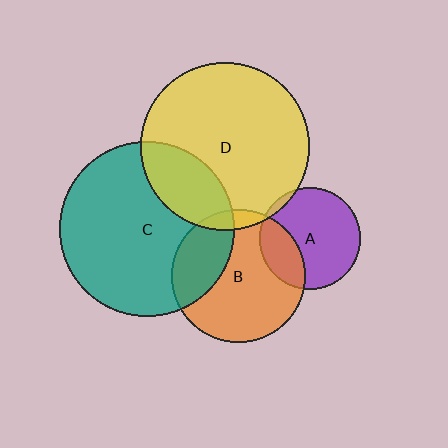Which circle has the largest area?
Circle C (teal).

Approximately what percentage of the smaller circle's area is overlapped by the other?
Approximately 10%.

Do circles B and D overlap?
Yes.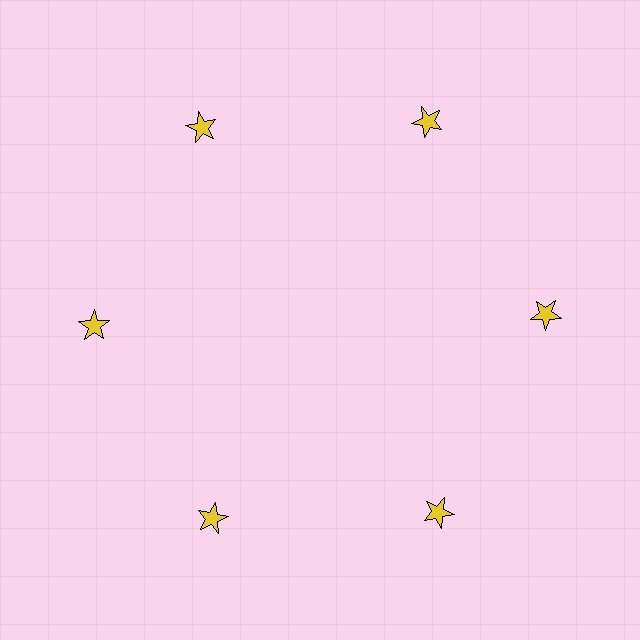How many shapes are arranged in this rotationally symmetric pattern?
There are 6 shapes, arranged in 6 groups of 1.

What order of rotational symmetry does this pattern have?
This pattern has 6-fold rotational symmetry.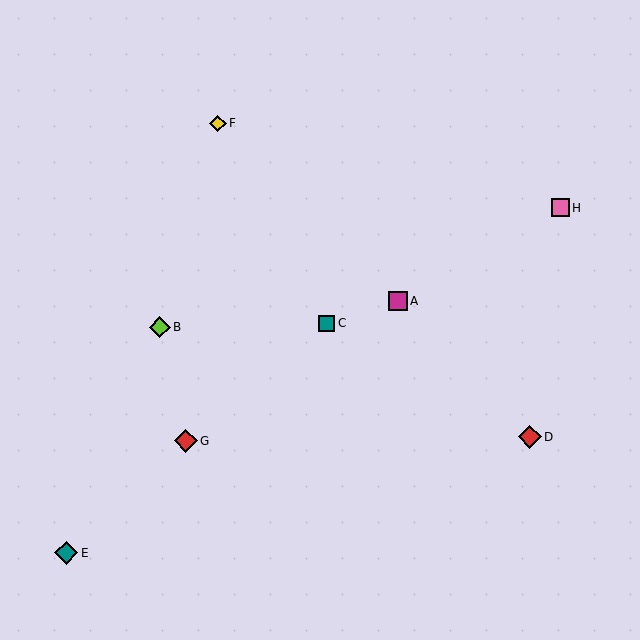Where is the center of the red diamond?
The center of the red diamond is at (186, 441).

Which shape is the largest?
The teal diamond (labeled E) is the largest.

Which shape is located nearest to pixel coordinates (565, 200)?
The pink square (labeled H) at (560, 208) is nearest to that location.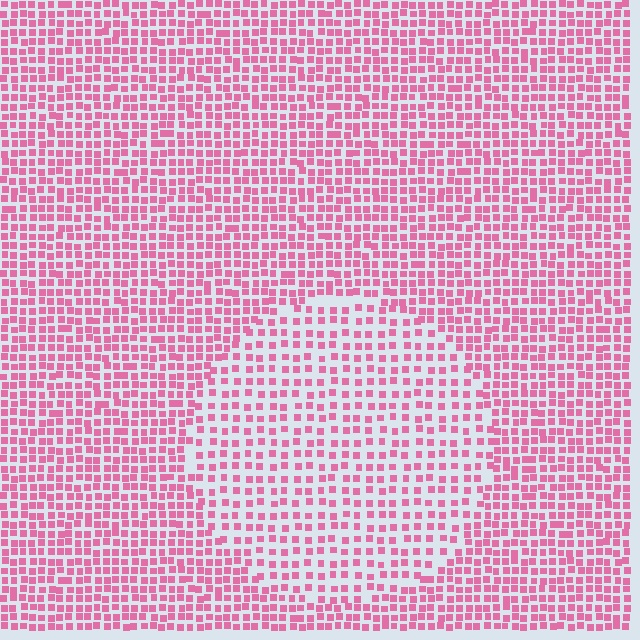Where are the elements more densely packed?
The elements are more densely packed outside the circle boundary.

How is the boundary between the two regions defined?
The boundary is defined by a change in element density (approximately 1.7x ratio). All elements are the same color, size, and shape.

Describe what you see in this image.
The image contains small pink elements arranged at two different densities. A circle-shaped region is visible where the elements are less densely packed than the surrounding area.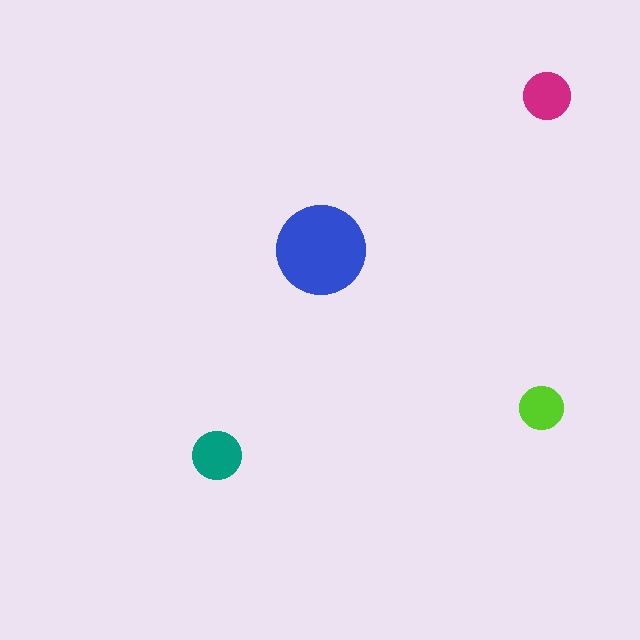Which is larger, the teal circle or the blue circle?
The blue one.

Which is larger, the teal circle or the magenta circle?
The teal one.